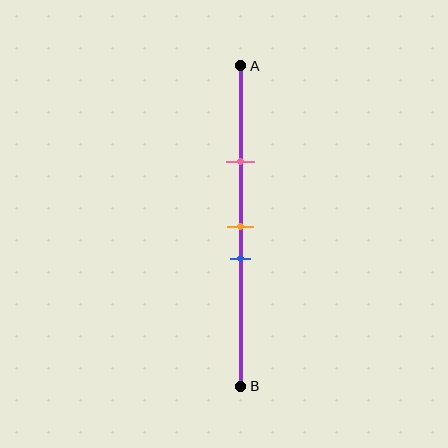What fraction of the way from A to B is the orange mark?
The orange mark is approximately 50% (0.5) of the way from A to B.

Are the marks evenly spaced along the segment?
No, the marks are not evenly spaced.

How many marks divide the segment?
There are 3 marks dividing the segment.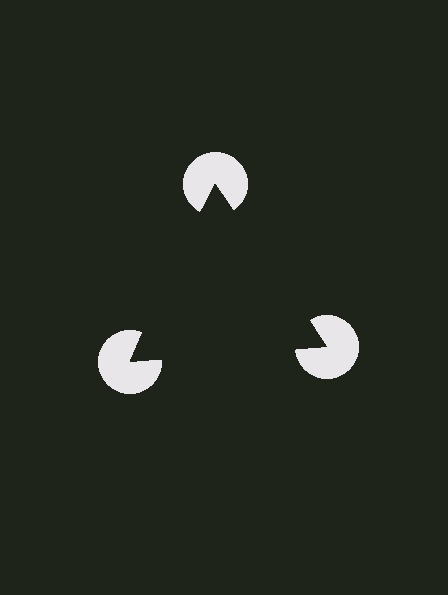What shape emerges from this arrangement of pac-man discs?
An illusory triangle — its edges are inferred from the aligned wedge cuts in the pac-man discs, not physically drawn.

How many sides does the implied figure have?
3 sides.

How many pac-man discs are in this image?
There are 3 — one at each vertex of the illusory triangle.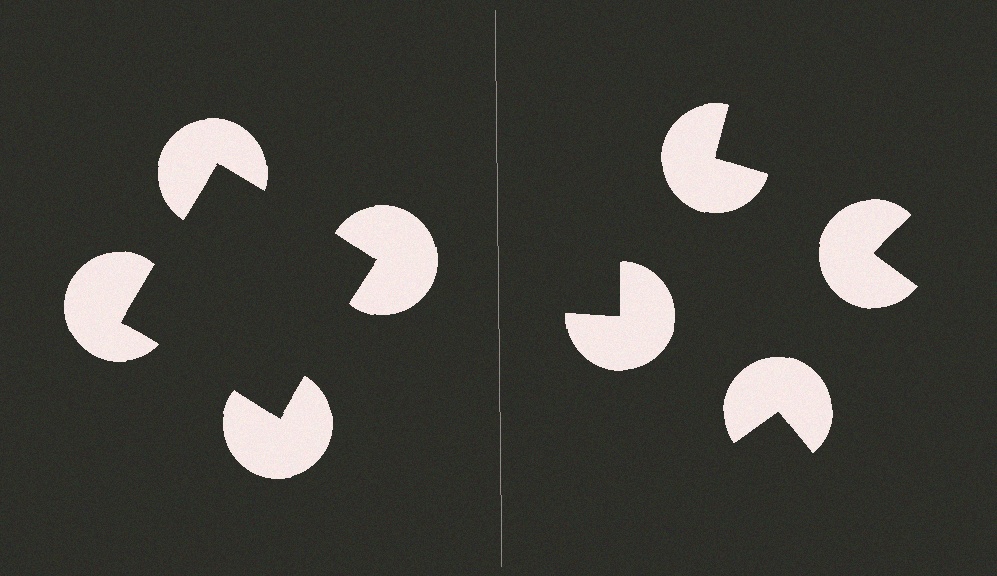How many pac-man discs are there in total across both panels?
8 — 4 on each side.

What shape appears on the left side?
An illusory square.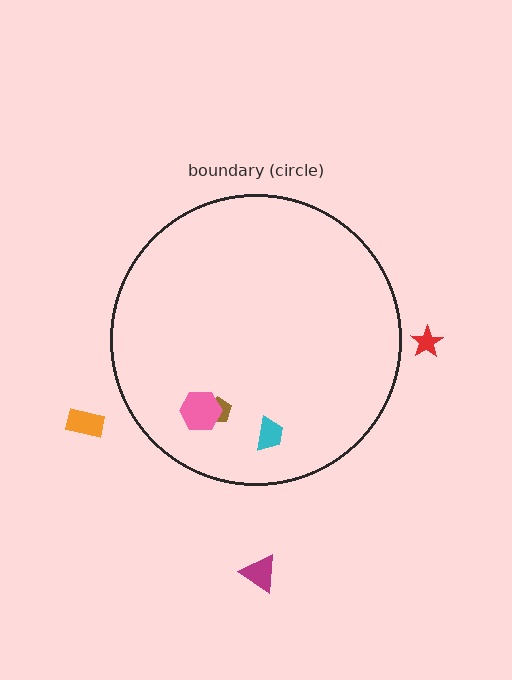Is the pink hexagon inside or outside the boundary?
Inside.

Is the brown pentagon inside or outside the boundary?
Inside.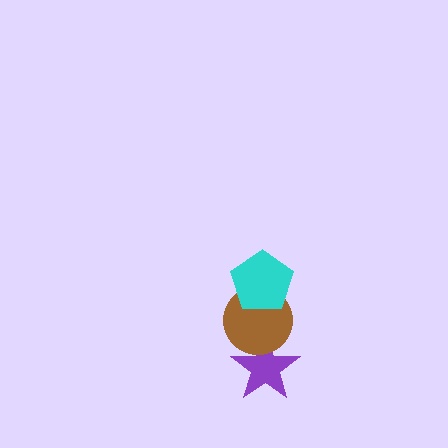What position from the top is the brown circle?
The brown circle is 2nd from the top.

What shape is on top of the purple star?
The brown circle is on top of the purple star.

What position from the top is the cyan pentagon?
The cyan pentagon is 1st from the top.